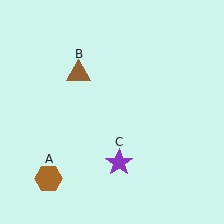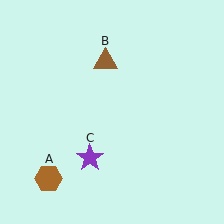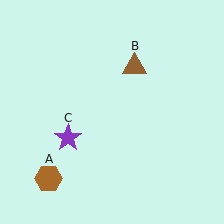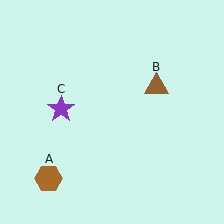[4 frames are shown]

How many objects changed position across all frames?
2 objects changed position: brown triangle (object B), purple star (object C).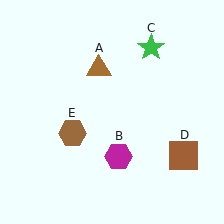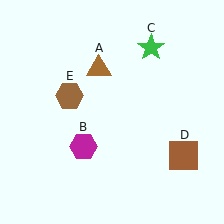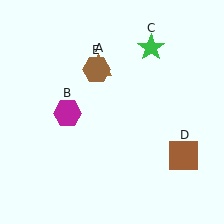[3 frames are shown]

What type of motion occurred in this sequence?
The magenta hexagon (object B), brown hexagon (object E) rotated clockwise around the center of the scene.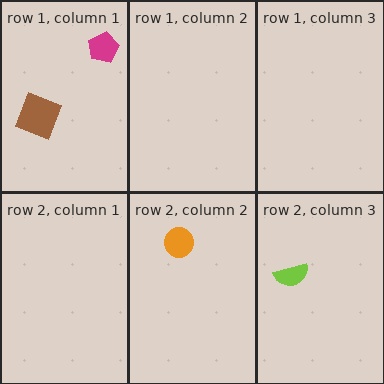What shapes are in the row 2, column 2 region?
The orange circle.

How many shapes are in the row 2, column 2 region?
1.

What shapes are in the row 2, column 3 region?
The lime semicircle.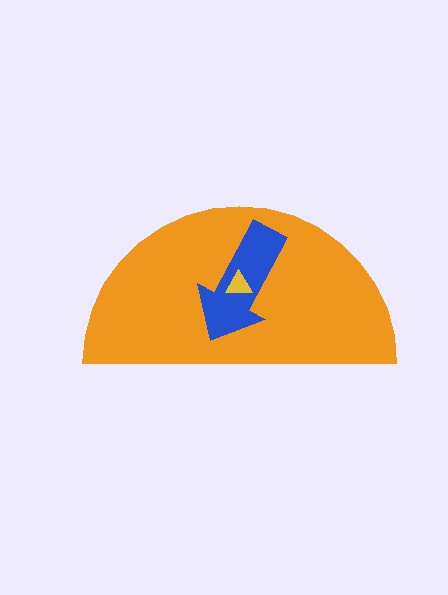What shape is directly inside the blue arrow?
The yellow triangle.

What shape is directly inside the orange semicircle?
The blue arrow.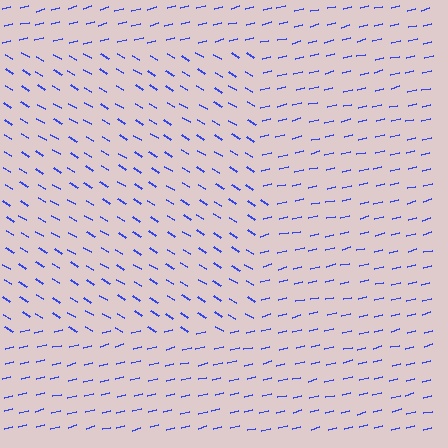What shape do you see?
I see a rectangle.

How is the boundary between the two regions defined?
The boundary is defined purely by a change in line orientation (approximately 45 degrees difference). All lines are the same color and thickness.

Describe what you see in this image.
The image is filled with small blue line segments. A rectangle region in the image has lines oriented differently from the surrounding lines, creating a visible texture boundary.